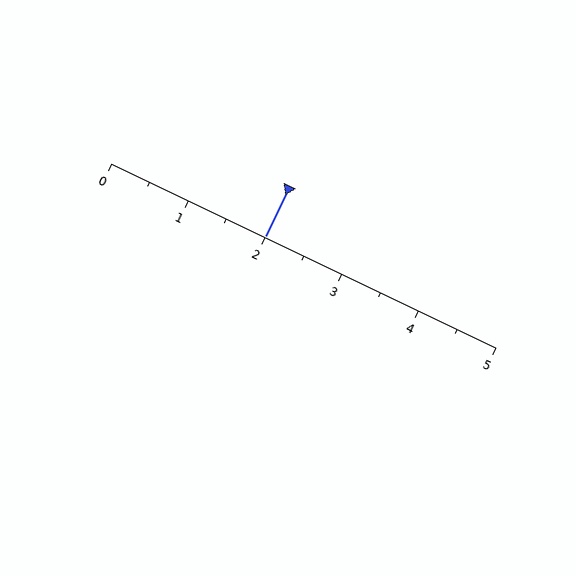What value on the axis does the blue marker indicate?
The marker indicates approximately 2.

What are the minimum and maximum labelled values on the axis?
The axis runs from 0 to 5.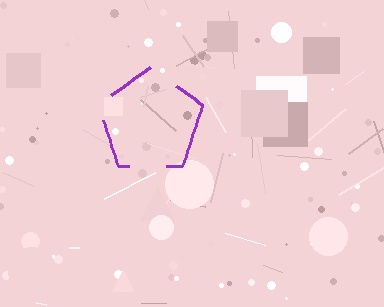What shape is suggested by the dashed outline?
The dashed outline suggests a pentagon.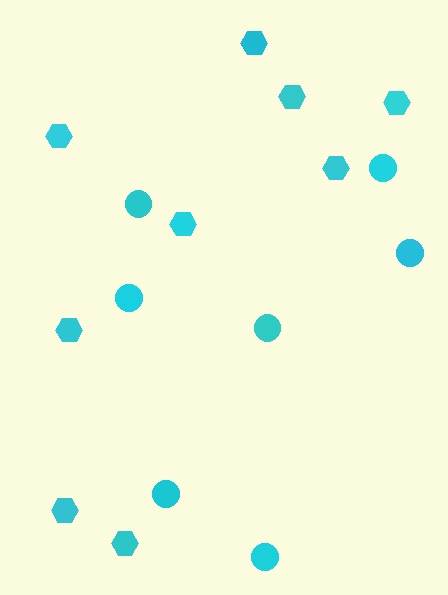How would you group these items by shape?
There are 2 groups: one group of hexagons (9) and one group of circles (7).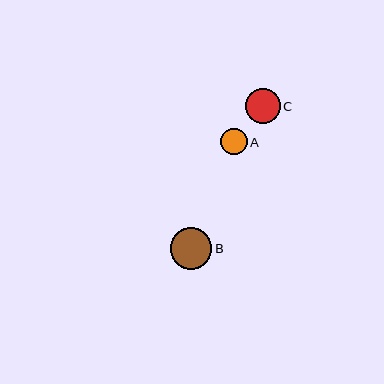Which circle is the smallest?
Circle A is the smallest with a size of approximately 26 pixels.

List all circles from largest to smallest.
From largest to smallest: B, C, A.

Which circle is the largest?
Circle B is the largest with a size of approximately 42 pixels.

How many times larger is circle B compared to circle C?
Circle B is approximately 1.2 times the size of circle C.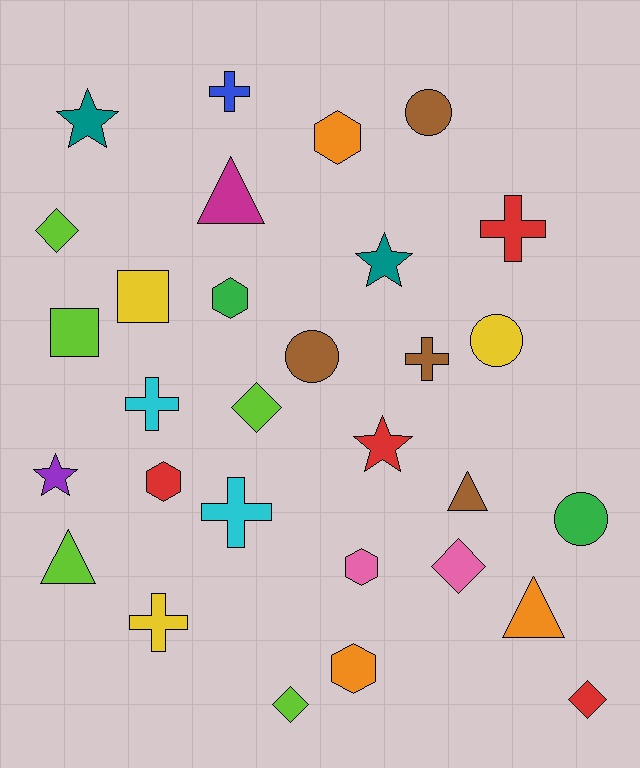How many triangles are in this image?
There are 4 triangles.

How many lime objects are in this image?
There are 5 lime objects.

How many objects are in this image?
There are 30 objects.